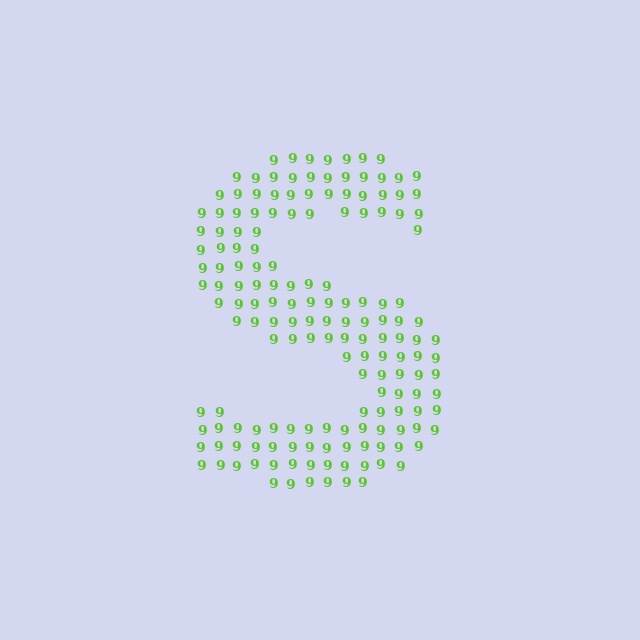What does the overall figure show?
The overall figure shows the letter S.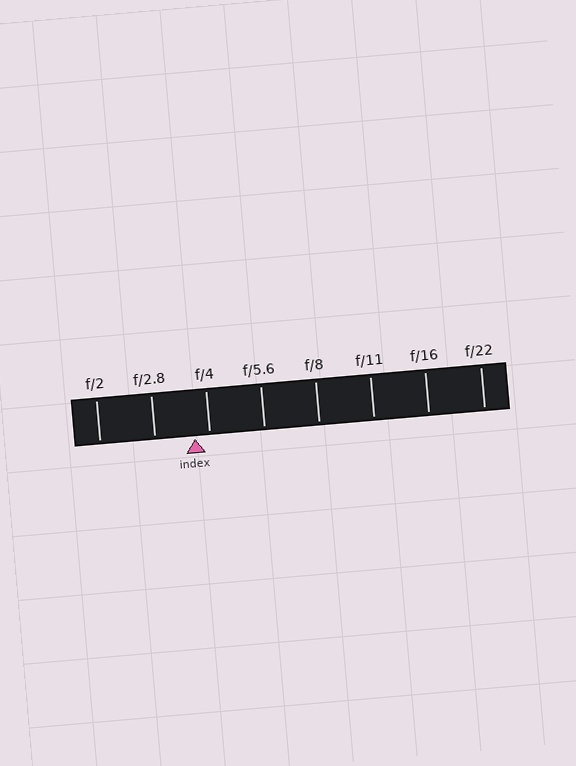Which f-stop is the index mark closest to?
The index mark is closest to f/4.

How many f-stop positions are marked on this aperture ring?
There are 8 f-stop positions marked.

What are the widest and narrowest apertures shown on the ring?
The widest aperture shown is f/2 and the narrowest is f/22.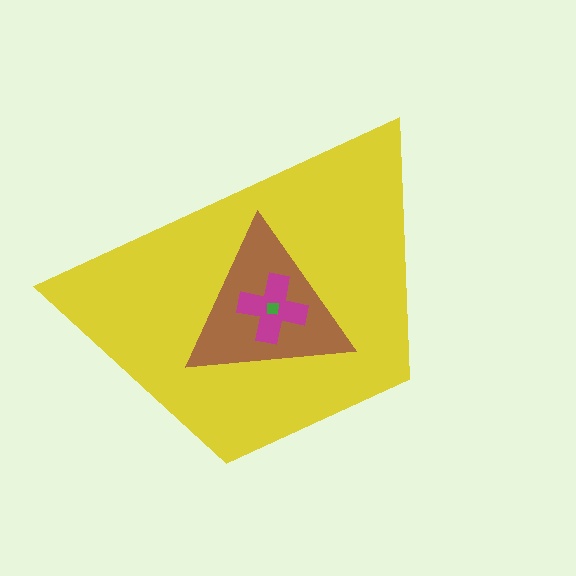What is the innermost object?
The green square.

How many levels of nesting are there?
4.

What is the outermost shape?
The yellow trapezoid.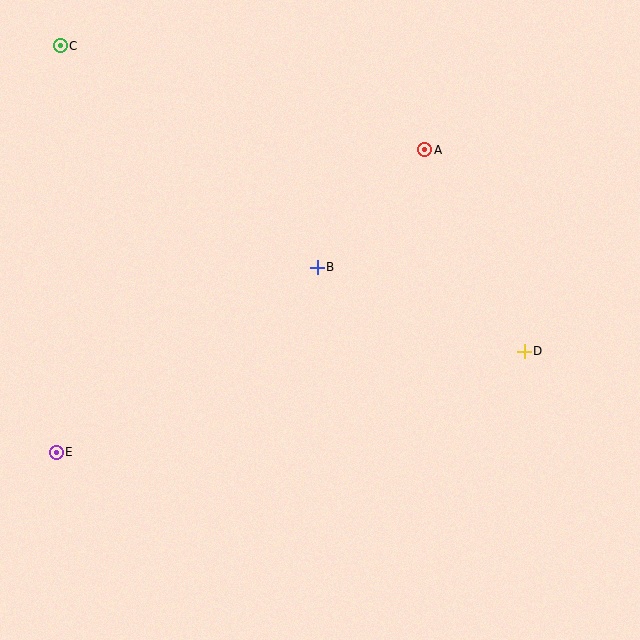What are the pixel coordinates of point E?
Point E is at (56, 452).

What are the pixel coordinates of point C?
Point C is at (60, 46).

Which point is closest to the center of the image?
Point B at (317, 267) is closest to the center.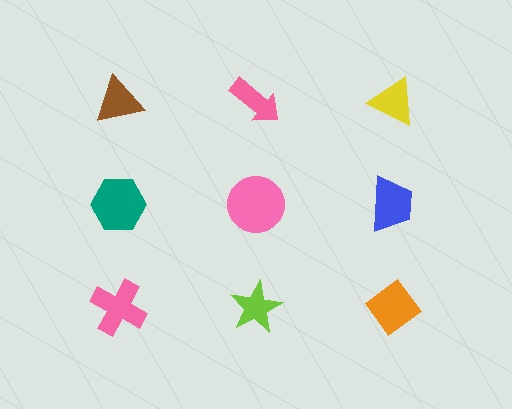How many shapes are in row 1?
3 shapes.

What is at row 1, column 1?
A brown triangle.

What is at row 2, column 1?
A teal hexagon.